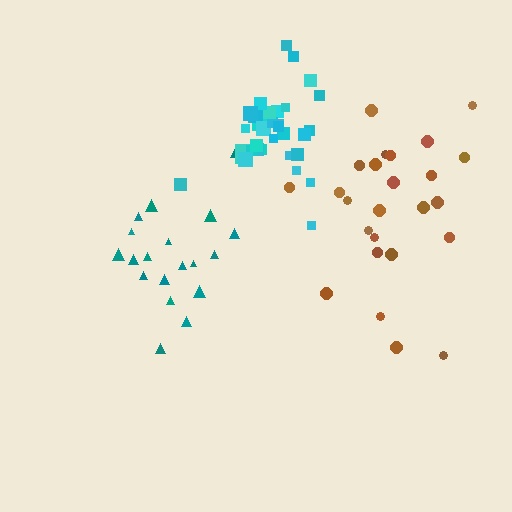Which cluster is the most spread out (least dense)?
Brown.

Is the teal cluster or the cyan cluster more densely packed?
Cyan.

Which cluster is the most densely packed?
Cyan.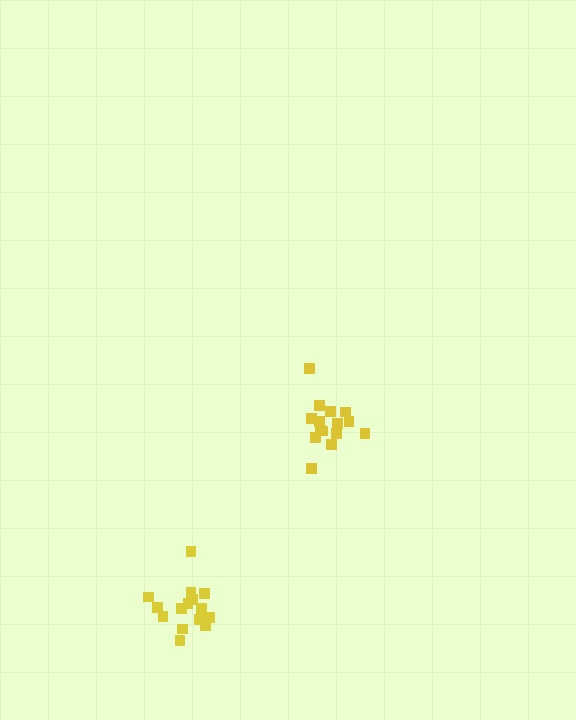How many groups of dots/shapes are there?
There are 2 groups.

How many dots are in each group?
Group 1: 15 dots, Group 2: 15 dots (30 total).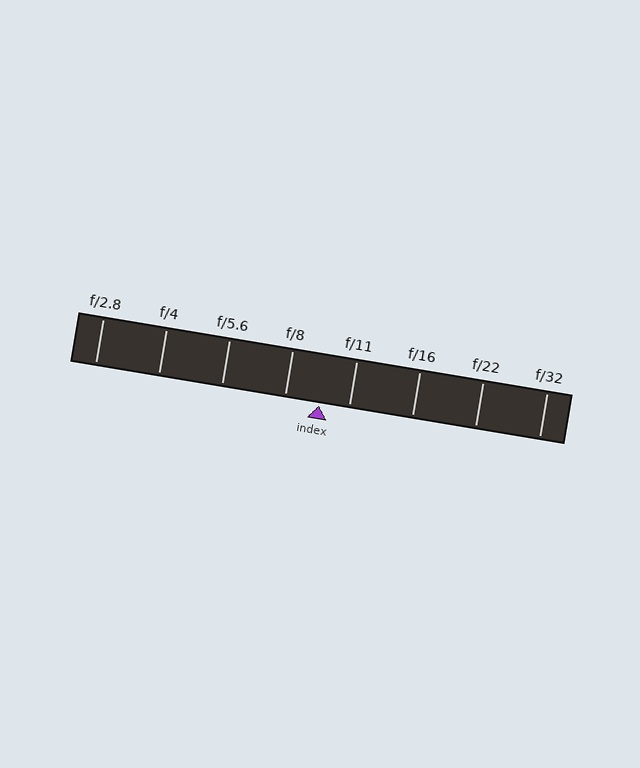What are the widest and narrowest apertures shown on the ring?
The widest aperture shown is f/2.8 and the narrowest is f/32.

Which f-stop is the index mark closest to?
The index mark is closest to f/11.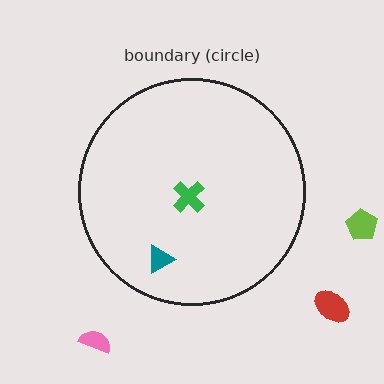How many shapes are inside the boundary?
2 inside, 3 outside.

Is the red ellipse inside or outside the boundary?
Outside.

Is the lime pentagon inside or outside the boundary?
Outside.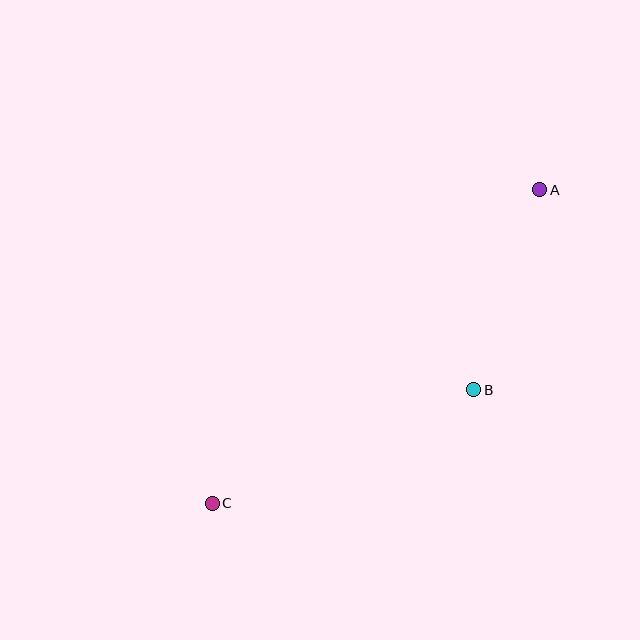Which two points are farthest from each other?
Points A and C are farthest from each other.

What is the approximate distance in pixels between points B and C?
The distance between B and C is approximately 285 pixels.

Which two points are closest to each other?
Points A and B are closest to each other.